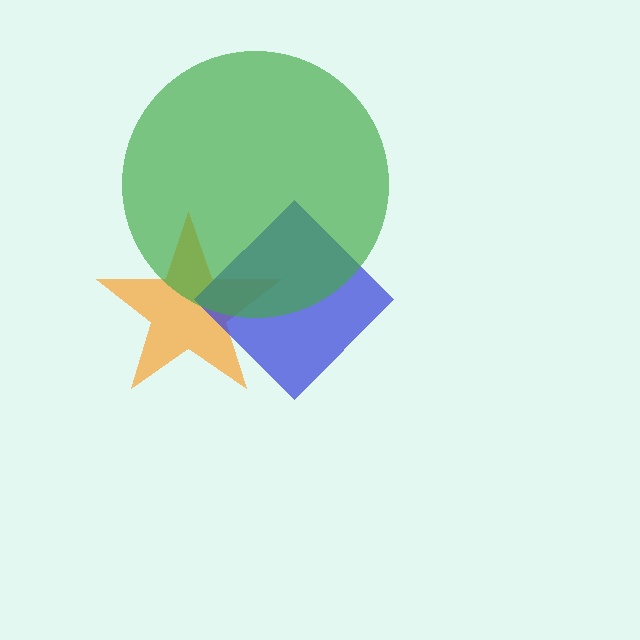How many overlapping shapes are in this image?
There are 3 overlapping shapes in the image.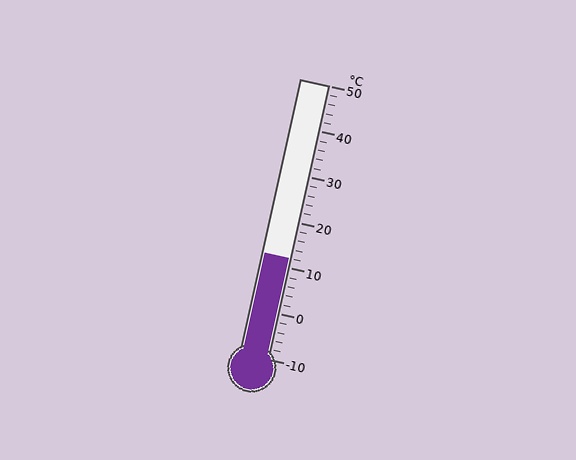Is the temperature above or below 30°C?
The temperature is below 30°C.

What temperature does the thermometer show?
The thermometer shows approximately 12°C.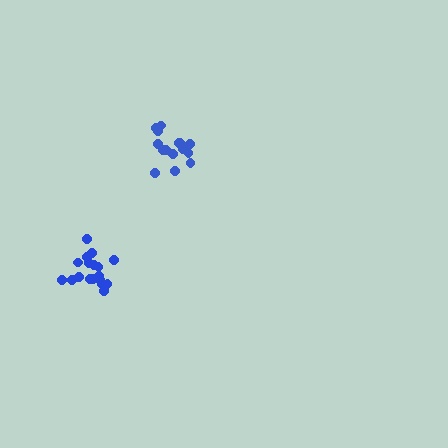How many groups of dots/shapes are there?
There are 2 groups.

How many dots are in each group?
Group 1: 18 dots, Group 2: 15 dots (33 total).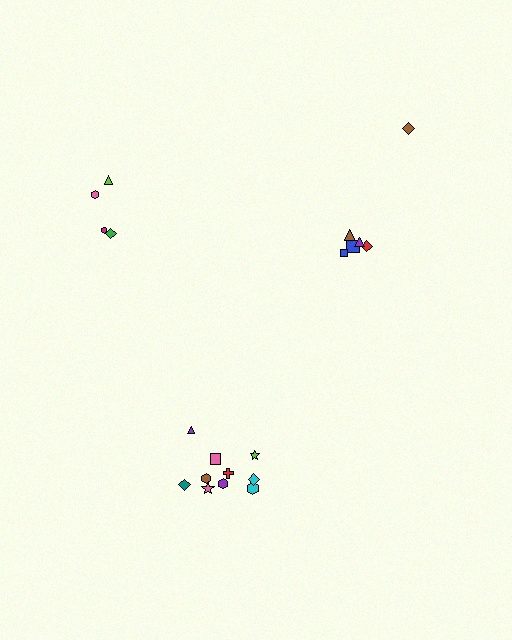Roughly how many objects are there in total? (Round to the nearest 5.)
Roughly 20 objects in total.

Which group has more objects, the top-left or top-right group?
The top-right group.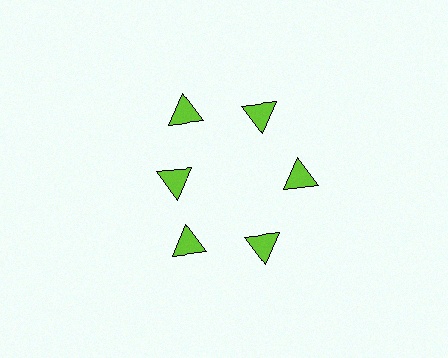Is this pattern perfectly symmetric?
No. The 6 lime triangles are arranged in a ring, but one element near the 9 o'clock position is pulled inward toward the center, breaking the 6-fold rotational symmetry.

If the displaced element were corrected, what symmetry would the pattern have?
It would have 6-fold rotational symmetry — the pattern would map onto itself every 60 degrees.